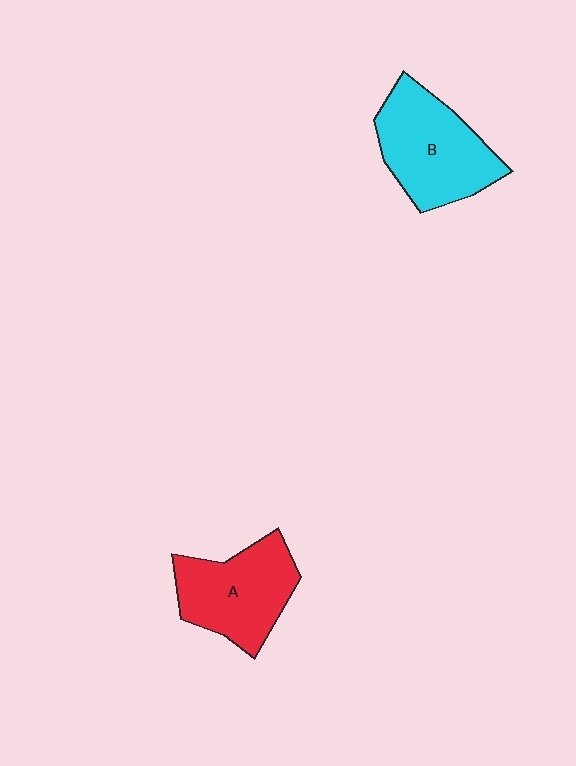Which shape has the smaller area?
Shape A (red).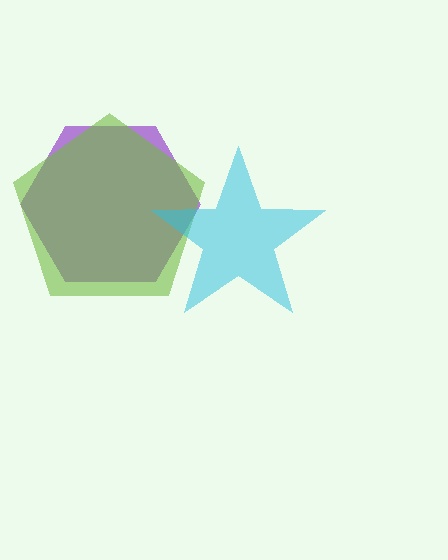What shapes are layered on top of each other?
The layered shapes are: a purple hexagon, a lime pentagon, a cyan star.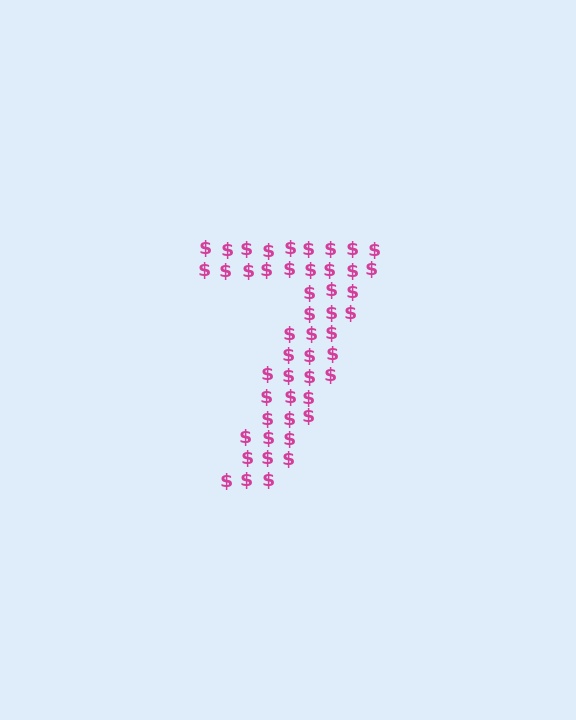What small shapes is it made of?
It is made of small dollar signs.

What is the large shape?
The large shape is the digit 7.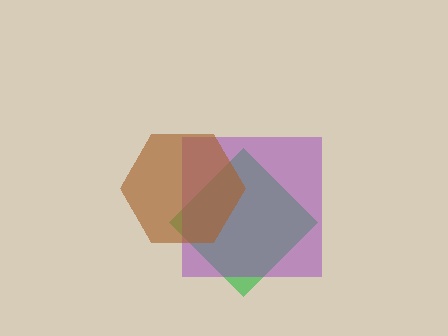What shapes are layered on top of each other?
The layered shapes are: a green diamond, a purple square, a brown hexagon.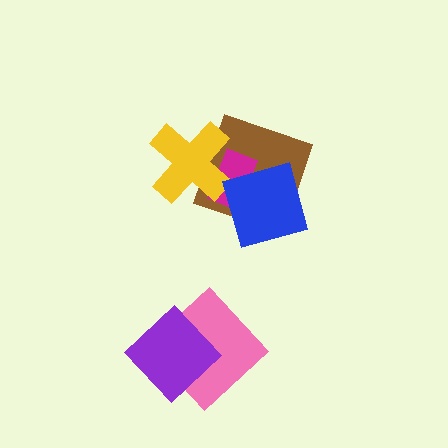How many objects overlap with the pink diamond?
1 object overlaps with the pink diamond.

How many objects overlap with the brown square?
3 objects overlap with the brown square.